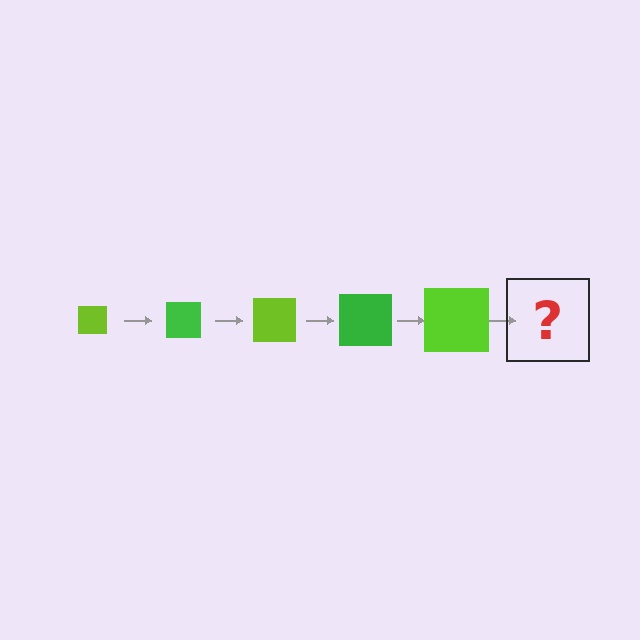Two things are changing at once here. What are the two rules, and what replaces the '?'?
The two rules are that the square grows larger each step and the color cycles through lime and green. The '?' should be a green square, larger than the previous one.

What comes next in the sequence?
The next element should be a green square, larger than the previous one.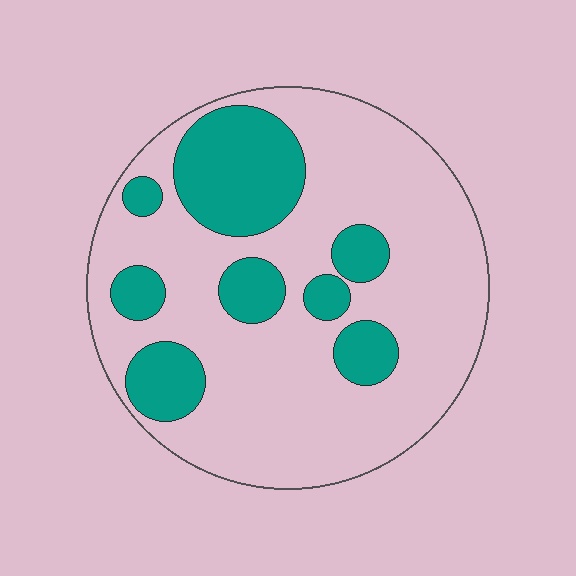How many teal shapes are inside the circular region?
8.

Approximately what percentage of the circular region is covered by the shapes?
Approximately 25%.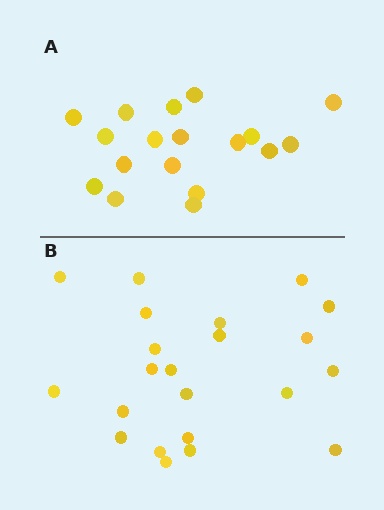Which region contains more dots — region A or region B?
Region B (the bottom region) has more dots.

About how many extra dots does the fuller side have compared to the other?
Region B has about 4 more dots than region A.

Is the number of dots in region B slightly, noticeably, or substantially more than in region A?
Region B has only slightly more — the two regions are fairly close. The ratio is roughly 1.2 to 1.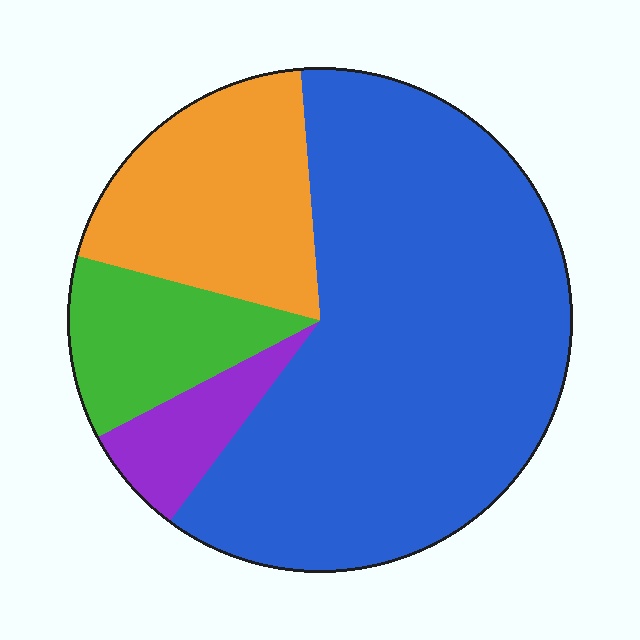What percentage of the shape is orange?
Orange covers roughly 20% of the shape.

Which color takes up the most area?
Blue, at roughly 60%.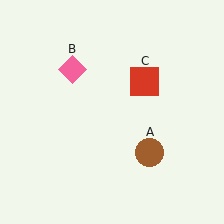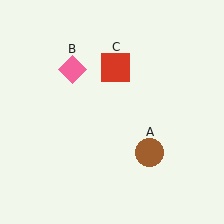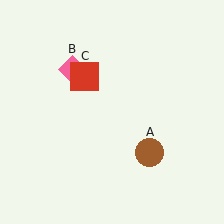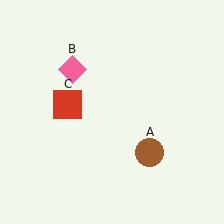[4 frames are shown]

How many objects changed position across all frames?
1 object changed position: red square (object C).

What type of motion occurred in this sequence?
The red square (object C) rotated counterclockwise around the center of the scene.